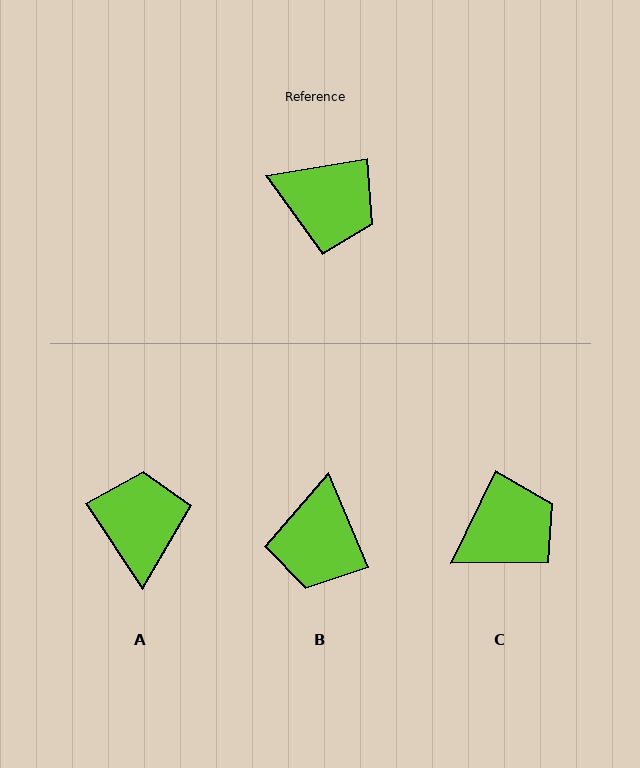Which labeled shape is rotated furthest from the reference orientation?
A, about 114 degrees away.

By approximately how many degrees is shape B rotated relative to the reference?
Approximately 77 degrees clockwise.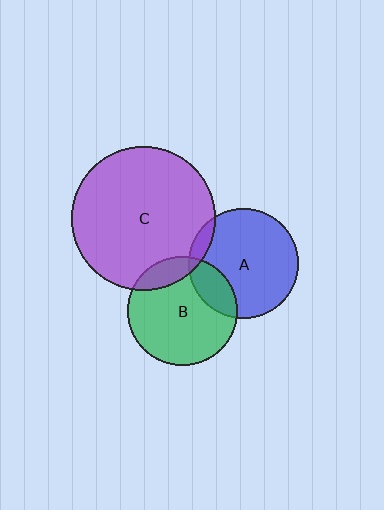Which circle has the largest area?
Circle C (purple).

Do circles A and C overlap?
Yes.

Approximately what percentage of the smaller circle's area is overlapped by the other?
Approximately 10%.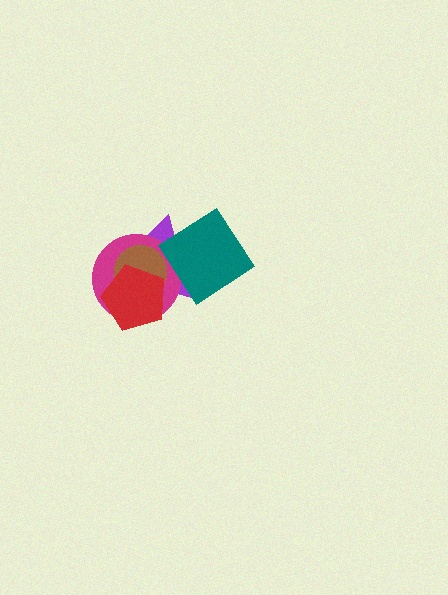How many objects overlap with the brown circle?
4 objects overlap with the brown circle.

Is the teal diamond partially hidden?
No, no other shape covers it.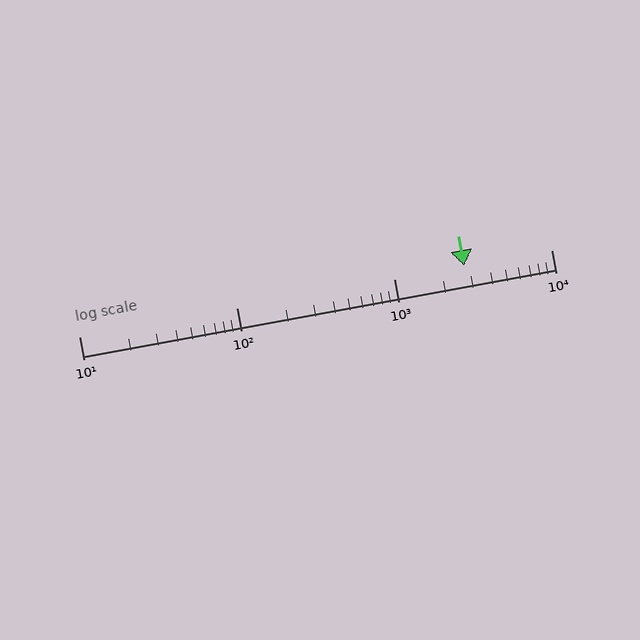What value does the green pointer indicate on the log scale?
The pointer indicates approximately 2800.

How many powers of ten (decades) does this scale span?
The scale spans 3 decades, from 10 to 10000.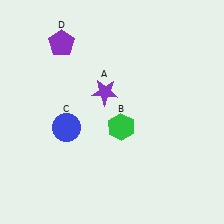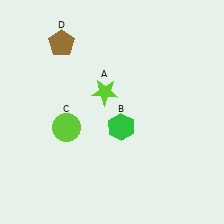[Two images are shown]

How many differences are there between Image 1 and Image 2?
There are 3 differences between the two images.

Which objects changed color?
A changed from purple to lime. C changed from blue to lime. D changed from purple to brown.